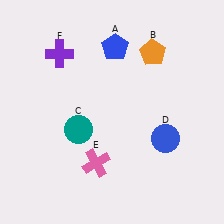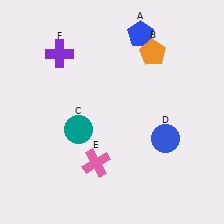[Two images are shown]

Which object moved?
The blue pentagon (A) moved right.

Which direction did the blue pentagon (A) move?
The blue pentagon (A) moved right.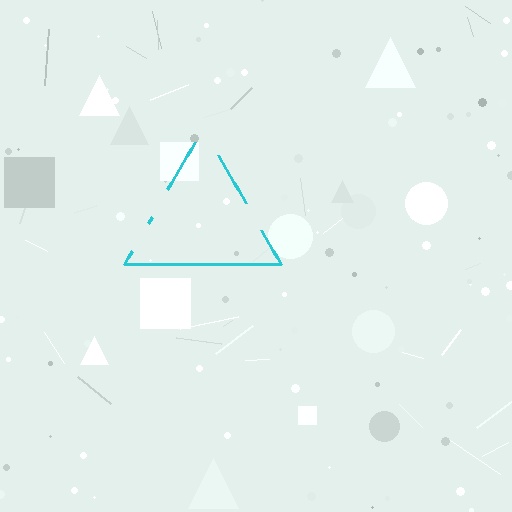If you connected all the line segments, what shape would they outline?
They would outline a triangle.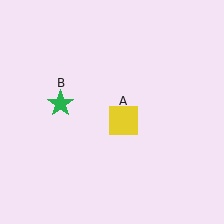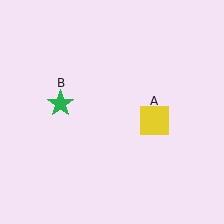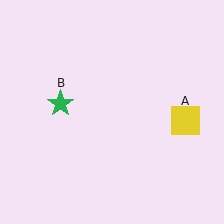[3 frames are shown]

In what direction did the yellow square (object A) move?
The yellow square (object A) moved right.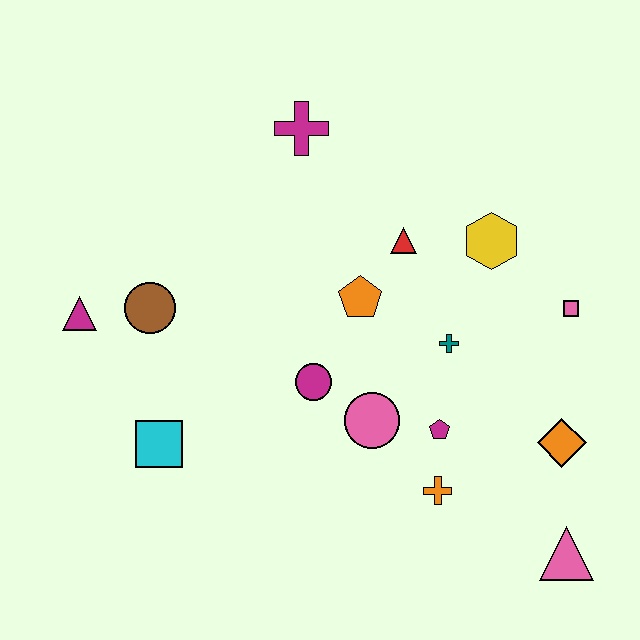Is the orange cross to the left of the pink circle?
No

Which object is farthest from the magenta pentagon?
The magenta triangle is farthest from the magenta pentagon.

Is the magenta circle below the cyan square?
No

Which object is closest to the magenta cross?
The red triangle is closest to the magenta cross.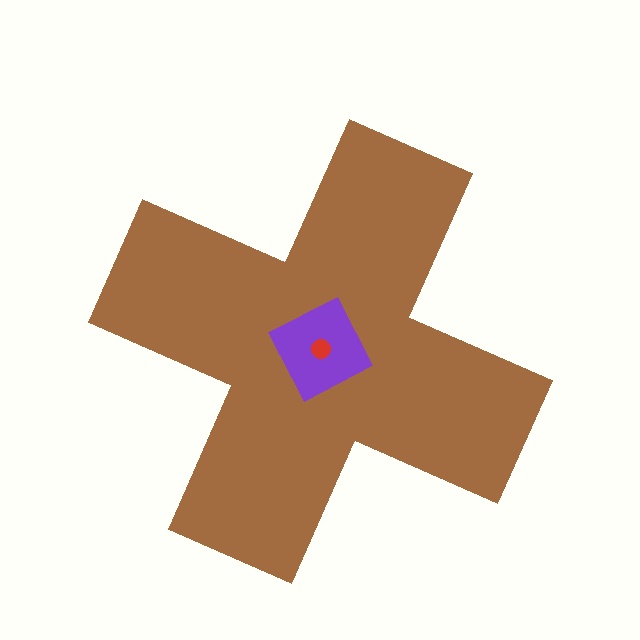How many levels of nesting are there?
3.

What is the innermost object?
The red circle.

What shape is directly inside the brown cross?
The purple square.